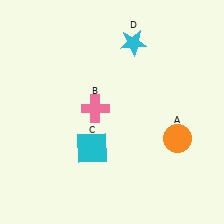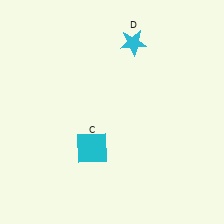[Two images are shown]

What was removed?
The pink cross (B), the orange circle (A) were removed in Image 2.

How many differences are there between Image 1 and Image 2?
There are 2 differences between the two images.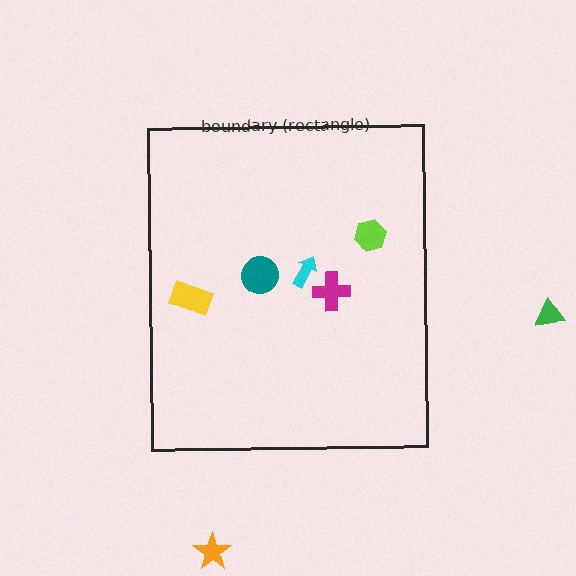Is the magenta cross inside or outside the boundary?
Inside.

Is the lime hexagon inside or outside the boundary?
Inside.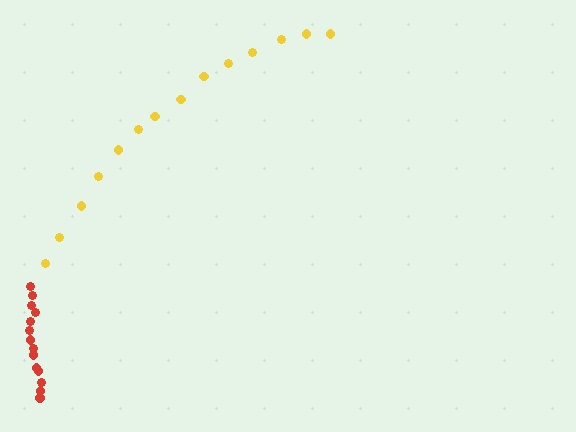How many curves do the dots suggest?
There are 2 distinct paths.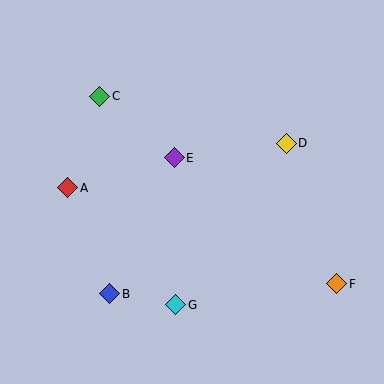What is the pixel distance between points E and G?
The distance between E and G is 147 pixels.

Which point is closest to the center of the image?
Point E at (174, 158) is closest to the center.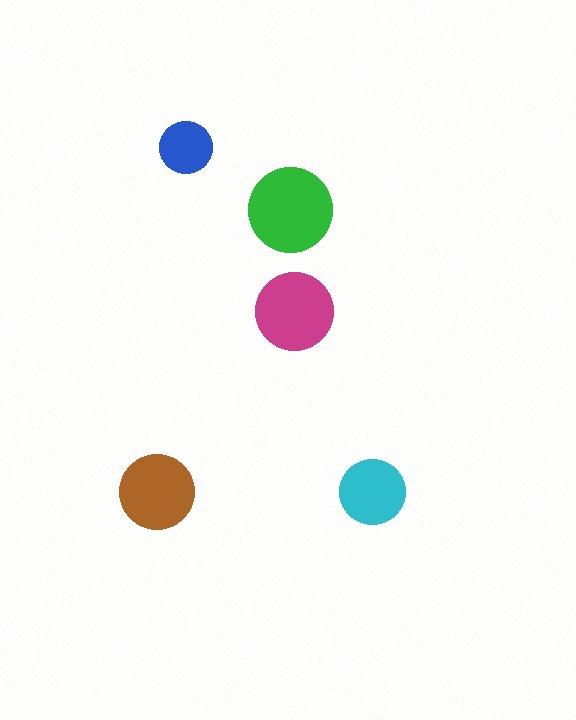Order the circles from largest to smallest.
the green one, the magenta one, the brown one, the cyan one, the blue one.